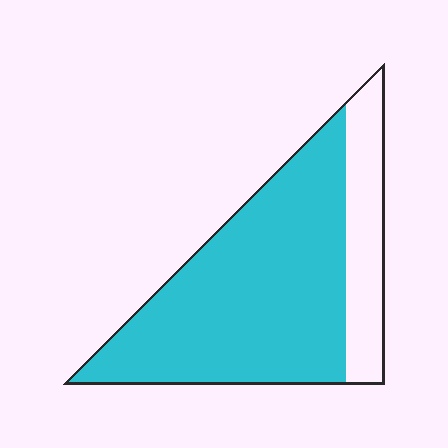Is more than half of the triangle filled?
Yes.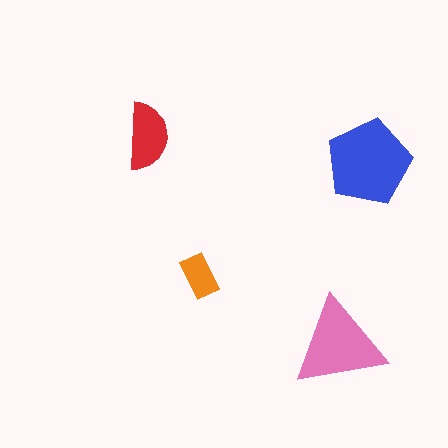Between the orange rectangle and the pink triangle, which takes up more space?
The pink triangle.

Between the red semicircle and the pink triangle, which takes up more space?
The pink triangle.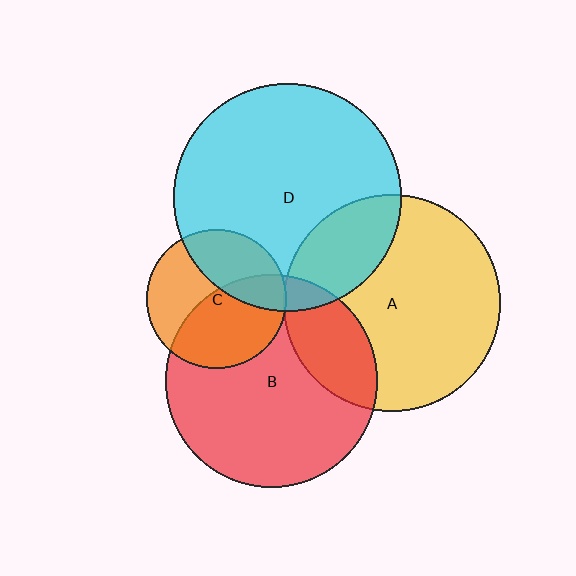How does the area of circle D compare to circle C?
Approximately 2.7 times.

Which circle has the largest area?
Circle D (cyan).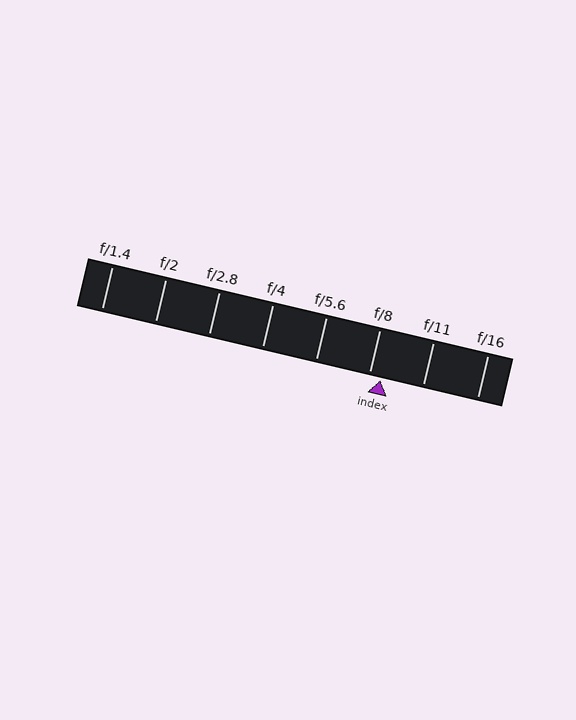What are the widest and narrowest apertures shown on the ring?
The widest aperture shown is f/1.4 and the narrowest is f/16.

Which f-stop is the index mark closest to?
The index mark is closest to f/8.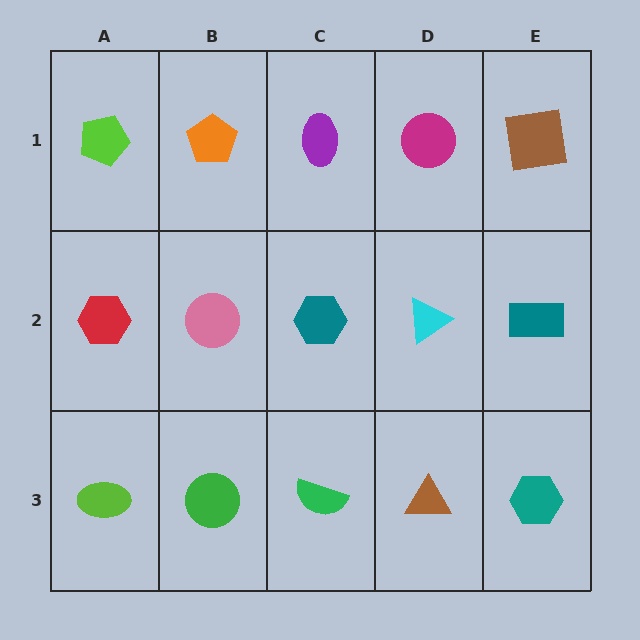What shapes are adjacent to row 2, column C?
A purple ellipse (row 1, column C), a green semicircle (row 3, column C), a pink circle (row 2, column B), a cyan triangle (row 2, column D).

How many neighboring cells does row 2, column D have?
4.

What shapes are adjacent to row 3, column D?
A cyan triangle (row 2, column D), a green semicircle (row 3, column C), a teal hexagon (row 3, column E).